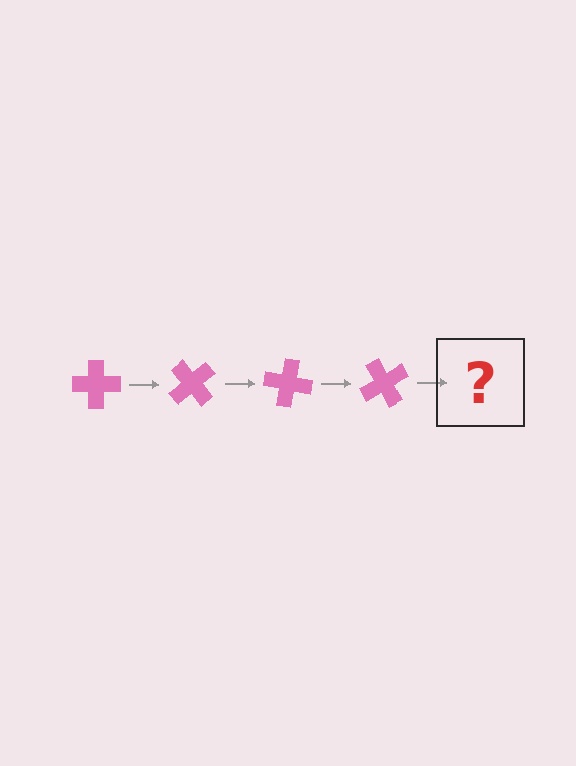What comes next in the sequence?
The next element should be a pink cross rotated 200 degrees.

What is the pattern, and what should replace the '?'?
The pattern is that the cross rotates 50 degrees each step. The '?' should be a pink cross rotated 200 degrees.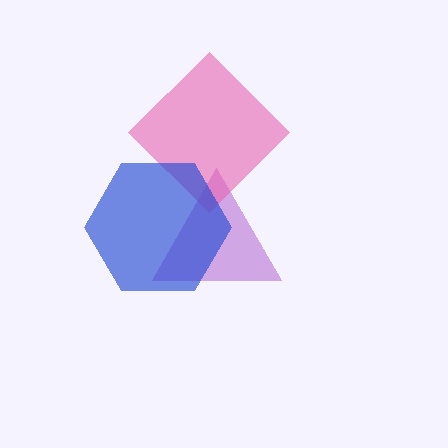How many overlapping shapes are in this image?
There are 3 overlapping shapes in the image.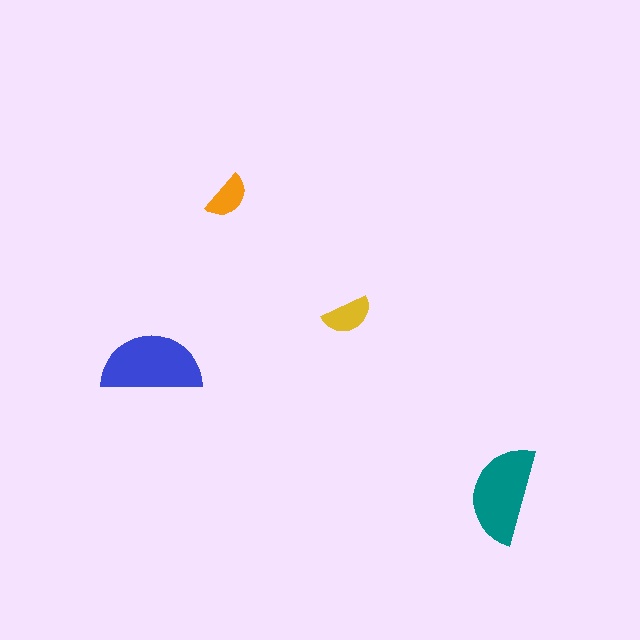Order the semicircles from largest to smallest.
the blue one, the teal one, the yellow one, the orange one.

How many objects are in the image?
There are 4 objects in the image.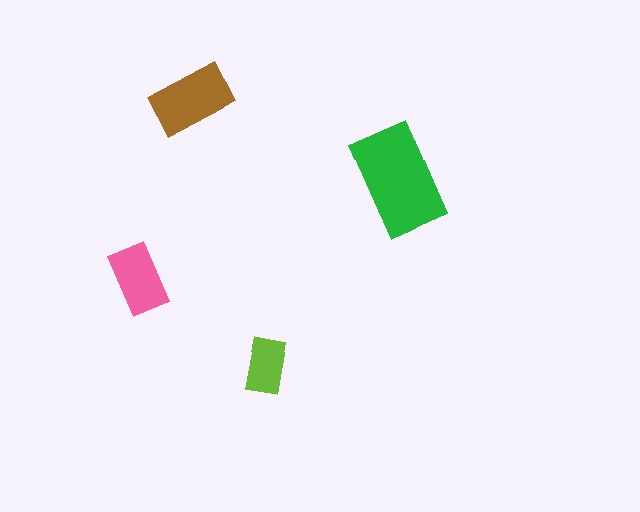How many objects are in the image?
There are 4 objects in the image.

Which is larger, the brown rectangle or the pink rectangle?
The brown one.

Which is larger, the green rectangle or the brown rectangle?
The green one.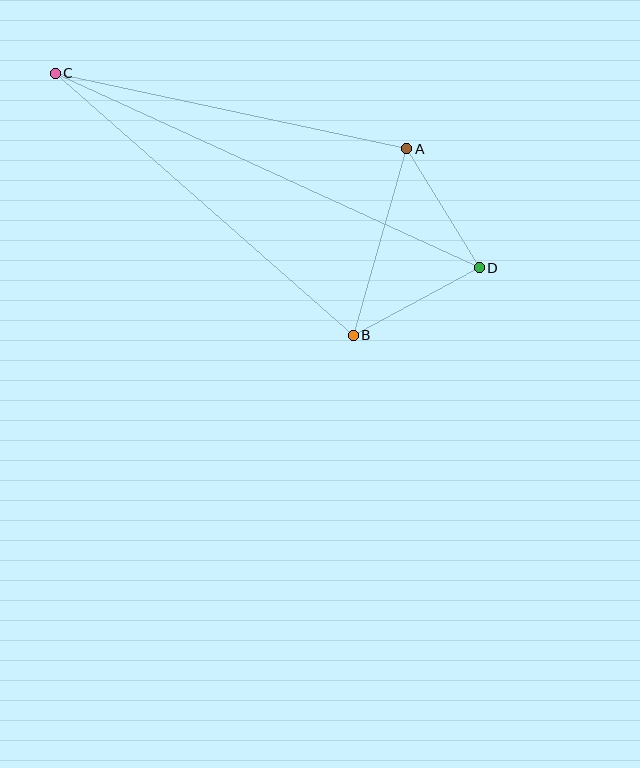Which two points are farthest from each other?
Points C and D are farthest from each other.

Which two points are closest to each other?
Points A and D are closest to each other.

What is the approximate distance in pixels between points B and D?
The distance between B and D is approximately 143 pixels.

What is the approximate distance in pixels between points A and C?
The distance between A and C is approximately 359 pixels.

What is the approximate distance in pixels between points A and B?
The distance between A and B is approximately 194 pixels.